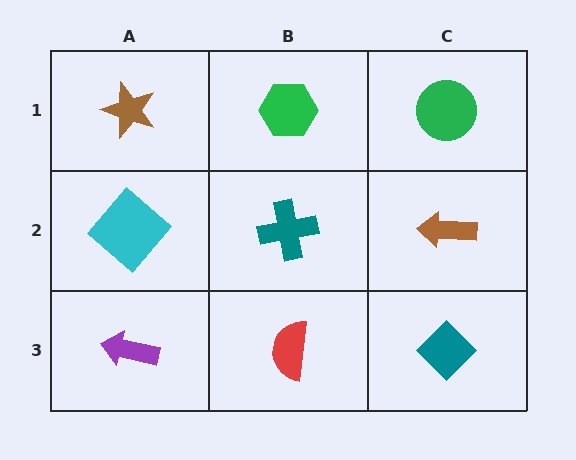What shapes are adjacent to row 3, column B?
A teal cross (row 2, column B), a purple arrow (row 3, column A), a teal diamond (row 3, column C).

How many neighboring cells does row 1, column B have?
3.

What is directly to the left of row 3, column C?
A red semicircle.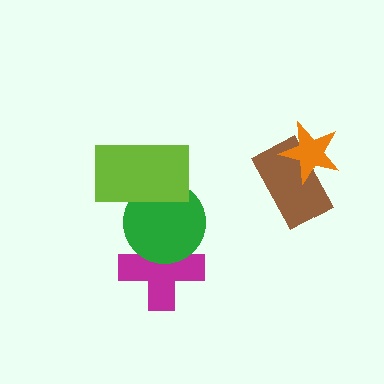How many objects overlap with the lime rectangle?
1 object overlaps with the lime rectangle.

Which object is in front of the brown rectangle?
The orange star is in front of the brown rectangle.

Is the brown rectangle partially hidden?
Yes, it is partially covered by another shape.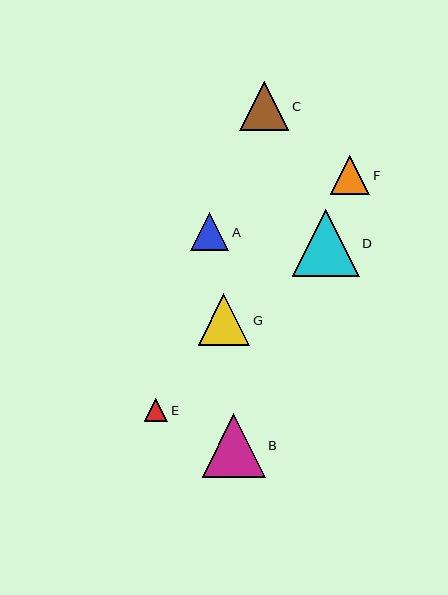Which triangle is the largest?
Triangle D is the largest with a size of approximately 67 pixels.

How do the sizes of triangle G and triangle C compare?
Triangle G and triangle C are approximately the same size.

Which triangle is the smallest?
Triangle E is the smallest with a size of approximately 23 pixels.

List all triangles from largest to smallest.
From largest to smallest: D, B, G, C, F, A, E.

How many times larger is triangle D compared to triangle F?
Triangle D is approximately 1.7 times the size of triangle F.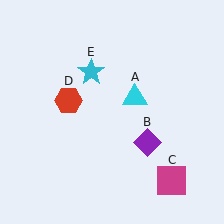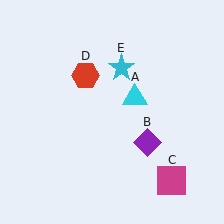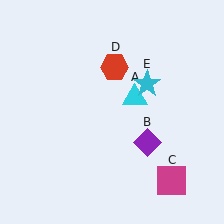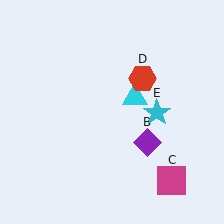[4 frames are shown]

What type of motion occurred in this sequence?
The red hexagon (object D), cyan star (object E) rotated clockwise around the center of the scene.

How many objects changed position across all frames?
2 objects changed position: red hexagon (object D), cyan star (object E).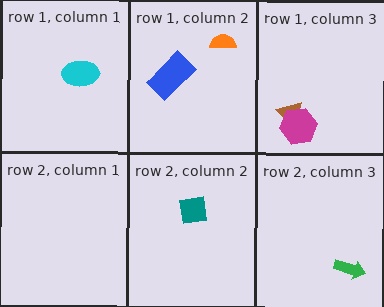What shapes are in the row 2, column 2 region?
The teal square.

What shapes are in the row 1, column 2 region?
The orange semicircle, the blue rectangle.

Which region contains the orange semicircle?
The row 1, column 2 region.